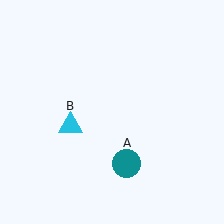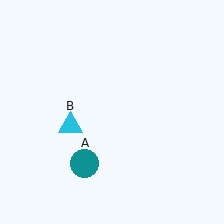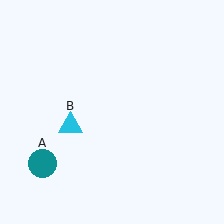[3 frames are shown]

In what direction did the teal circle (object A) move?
The teal circle (object A) moved left.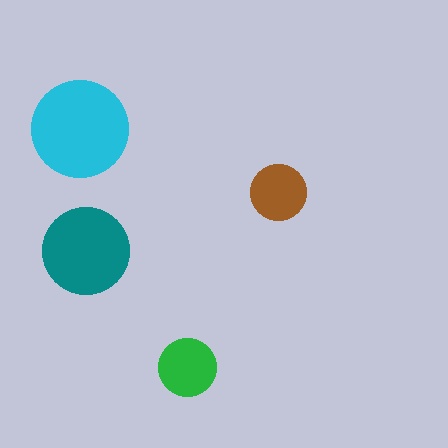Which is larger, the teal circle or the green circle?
The teal one.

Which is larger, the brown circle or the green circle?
The green one.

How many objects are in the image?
There are 4 objects in the image.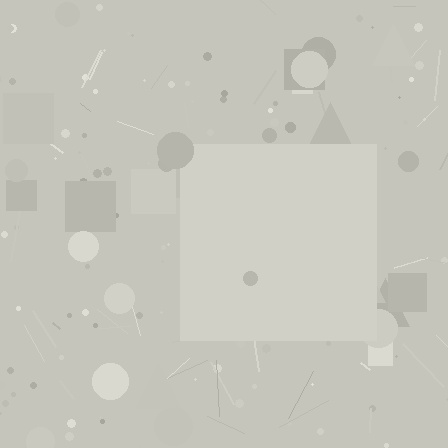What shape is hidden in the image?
A square is hidden in the image.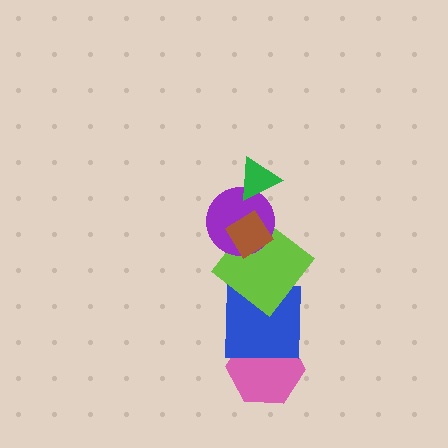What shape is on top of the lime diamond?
The purple circle is on top of the lime diamond.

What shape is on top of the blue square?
The lime diamond is on top of the blue square.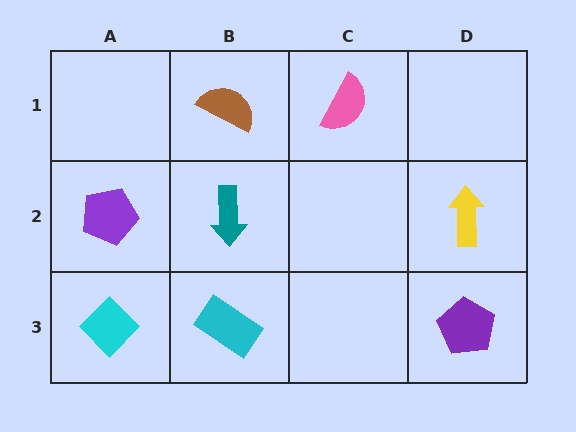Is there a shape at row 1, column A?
No, that cell is empty.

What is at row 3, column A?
A cyan diamond.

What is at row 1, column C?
A pink semicircle.